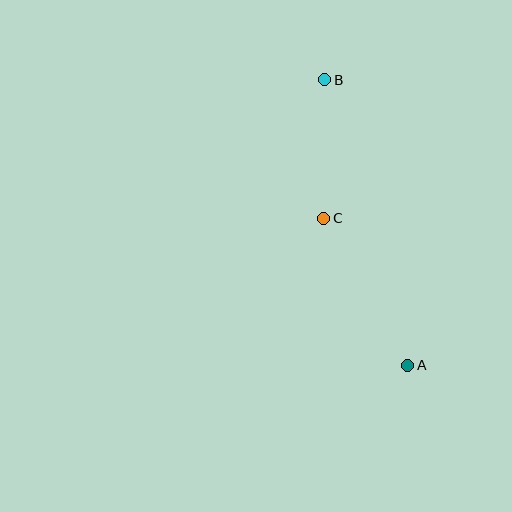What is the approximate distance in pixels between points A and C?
The distance between A and C is approximately 169 pixels.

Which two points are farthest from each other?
Points A and B are farthest from each other.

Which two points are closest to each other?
Points B and C are closest to each other.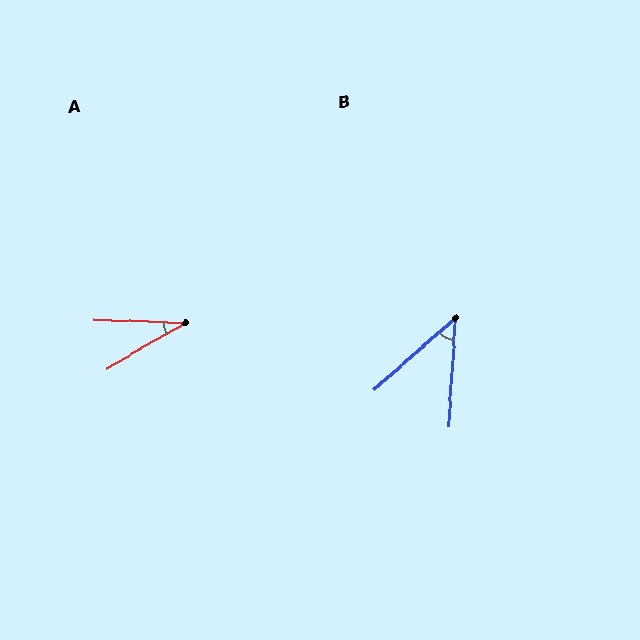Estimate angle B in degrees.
Approximately 45 degrees.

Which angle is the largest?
B, at approximately 45 degrees.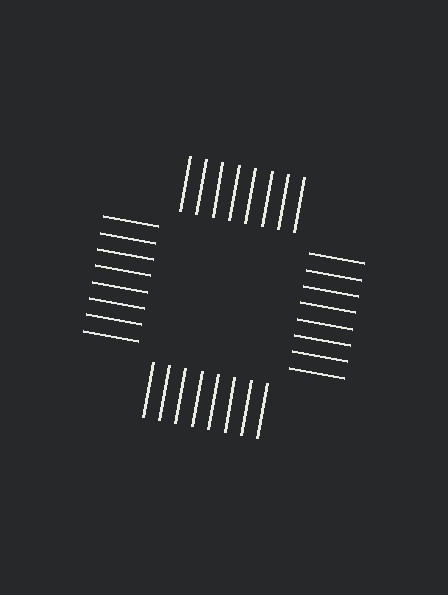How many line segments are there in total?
32 — 8 along each of the 4 edges.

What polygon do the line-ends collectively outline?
An illusory square — the line segments terminate on its edges but no continuous stroke is drawn.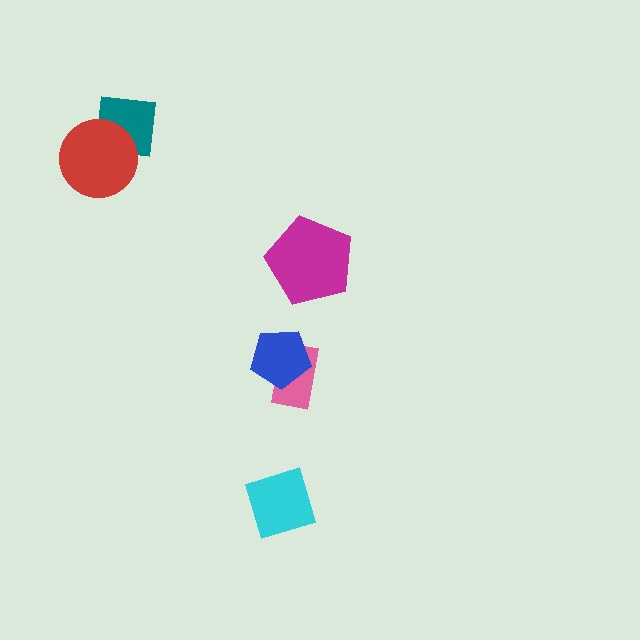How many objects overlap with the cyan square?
0 objects overlap with the cyan square.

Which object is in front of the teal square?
The red circle is in front of the teal square.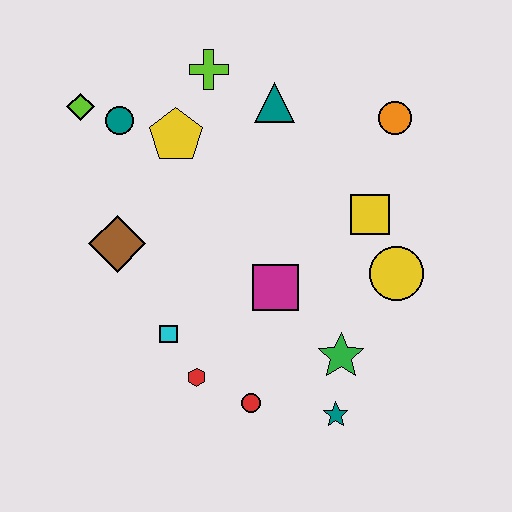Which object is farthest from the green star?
The lime diamond is farthest from the green star.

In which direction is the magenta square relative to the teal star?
The magenta square is above the teal star.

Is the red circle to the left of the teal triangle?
Yes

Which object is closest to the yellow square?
The yellow circle is closest to the yellow square.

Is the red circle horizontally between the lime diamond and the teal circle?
No